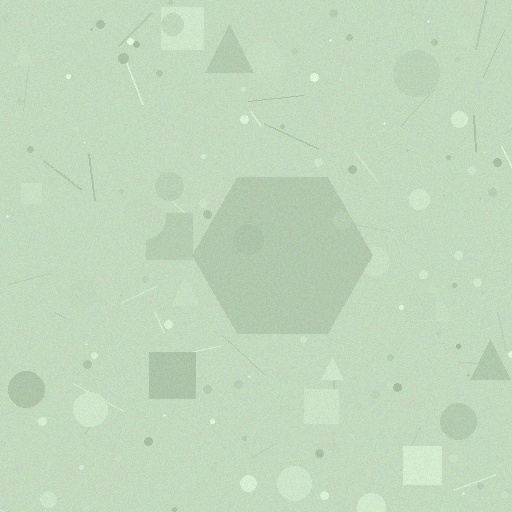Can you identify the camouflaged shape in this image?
The camouflaged shape is a hexagon.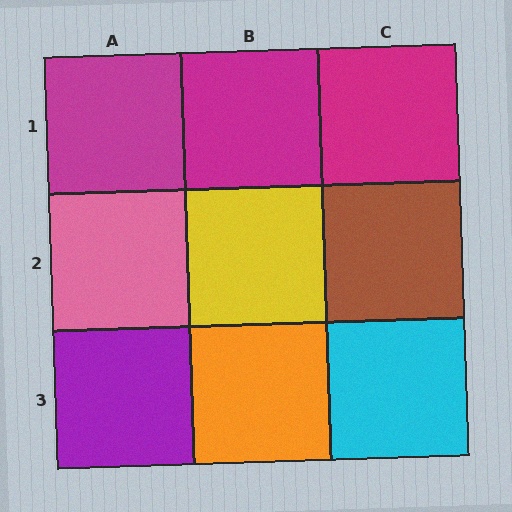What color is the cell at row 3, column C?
Cyan.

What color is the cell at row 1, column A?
Magenta.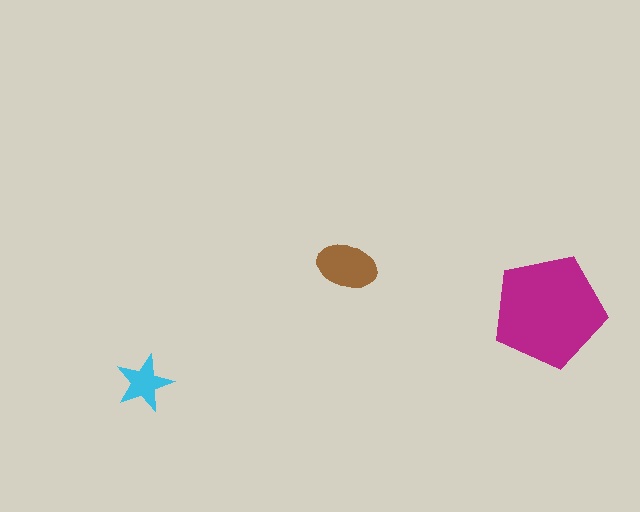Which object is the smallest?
The cyan star.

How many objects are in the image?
There are 3 objects in the image.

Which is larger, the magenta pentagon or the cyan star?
The magenta pentagon.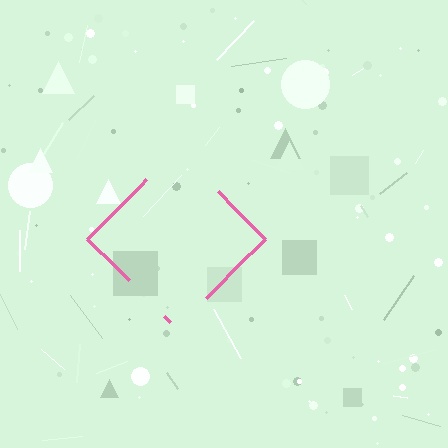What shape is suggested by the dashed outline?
The dashed outline suggests a diamond.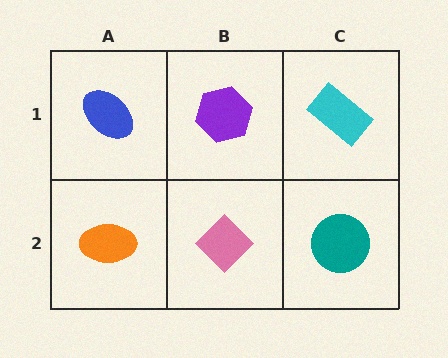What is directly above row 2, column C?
A cyan rectangle.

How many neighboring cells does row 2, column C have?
2.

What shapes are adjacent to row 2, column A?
A blue ellipse (row 1, column A), a pink diamond (row 2, column B).